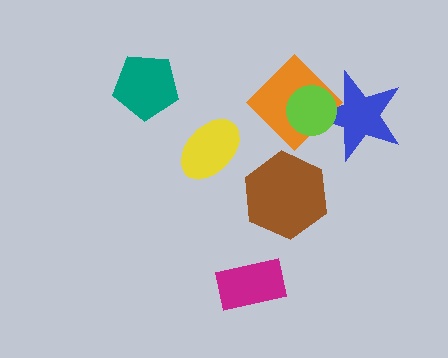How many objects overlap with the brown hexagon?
0 objects overlap with the brown hexagon.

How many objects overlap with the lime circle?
2 objects overlap with the lime circle.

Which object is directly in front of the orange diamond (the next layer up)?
The blue star is directly in front of the orange diamond.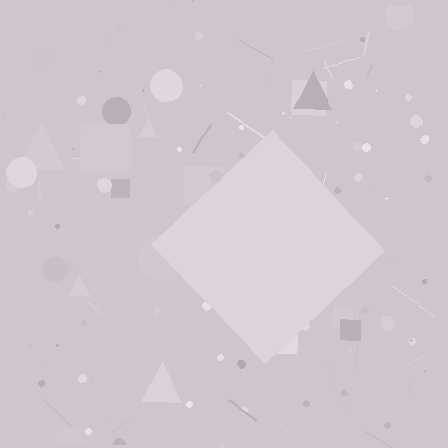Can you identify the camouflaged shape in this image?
The camouflaged shape is a diamond.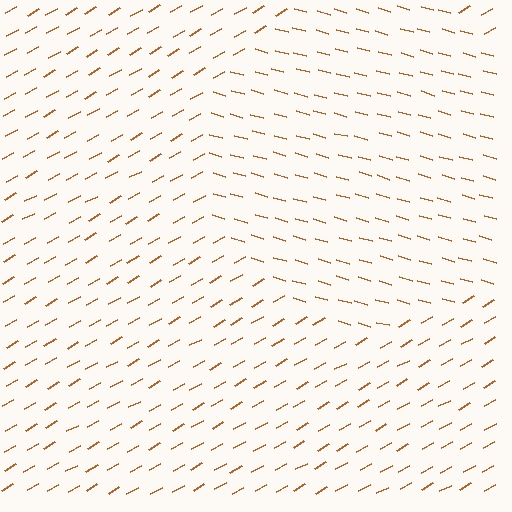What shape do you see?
I see a circle.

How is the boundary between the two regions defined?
The boundary is defined purely by a change in line orientation (approximately 45 degrees difference). All lines are the same color and thickness.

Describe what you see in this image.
The image is filled with small brown line segments. A circle region in the image has lines oriented differently from the surrounding lines, creating a visible texture boundary.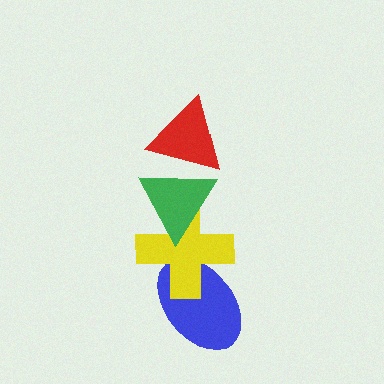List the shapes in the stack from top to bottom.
From top to bottom: the red triangle, the green triangle, the yellow cross, the blue ellipse.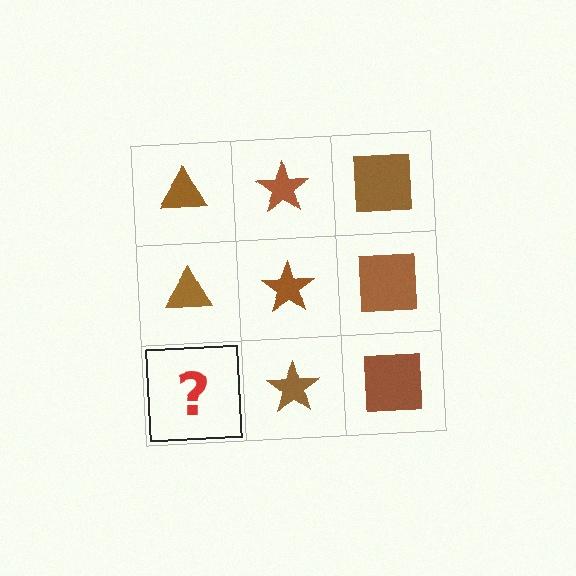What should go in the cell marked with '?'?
The missing cell should contain a brown triangle.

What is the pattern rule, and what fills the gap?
The rule is that each column has a consistent shape. The gap should be filled with a brown triangle.